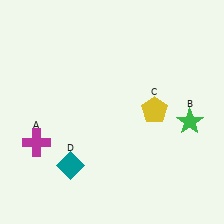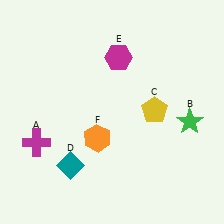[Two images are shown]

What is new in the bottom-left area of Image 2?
An orange hexagon (F) was added in the bottom-left area of Image 2.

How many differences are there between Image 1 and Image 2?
There are 2 differences between the two images.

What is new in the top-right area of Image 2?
A magenta hexagon (E) was added in the top-right area of Image 2.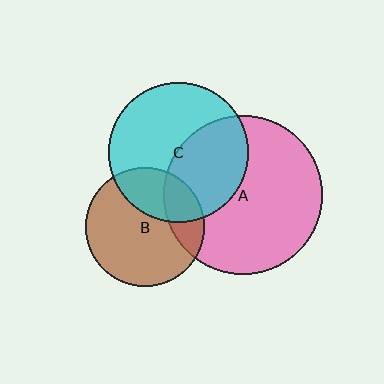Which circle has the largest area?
Circle A (pink).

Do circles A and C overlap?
Yes.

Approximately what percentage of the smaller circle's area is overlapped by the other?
Approximately 40%.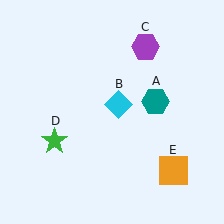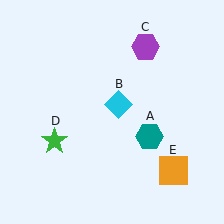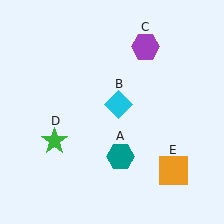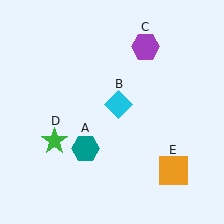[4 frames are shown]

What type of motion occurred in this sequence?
The teal hexagon (object A) rotated clockwise around the center of the scene.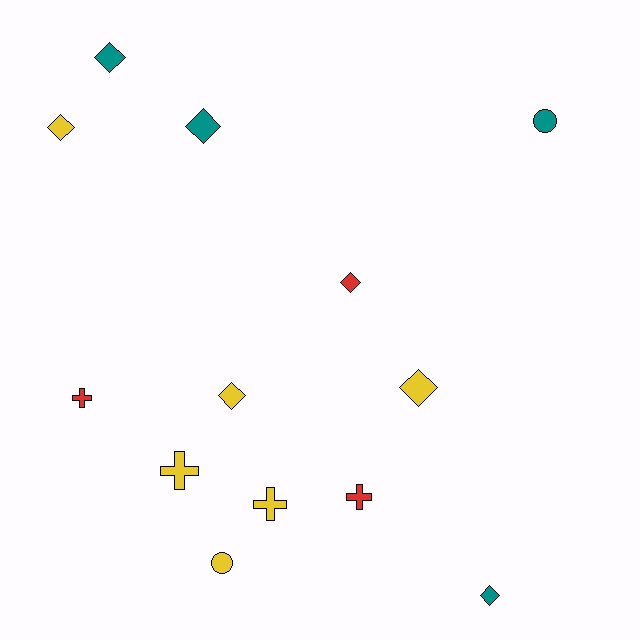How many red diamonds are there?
There is 1 red diamond.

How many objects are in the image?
There are 13 objects.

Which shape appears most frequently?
Diamond, with 7 objects.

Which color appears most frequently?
Yellow, with 6 objects.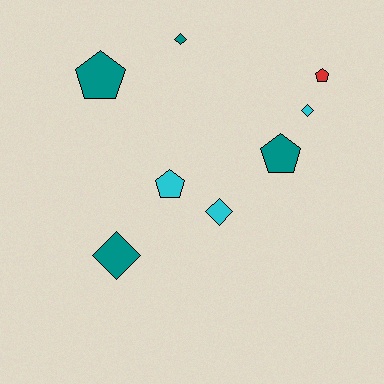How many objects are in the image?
There are 8 objects.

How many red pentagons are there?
There is 1 red pentagon.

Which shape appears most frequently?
Pentagon, with 4 objects.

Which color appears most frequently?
Teal, with 4 objects.